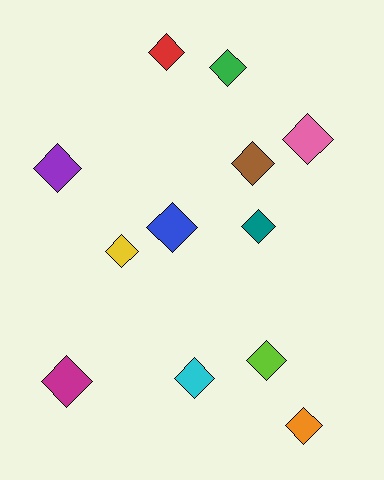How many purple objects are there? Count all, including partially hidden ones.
There is 1 purple object.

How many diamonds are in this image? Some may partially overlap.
There are 12 diamonds.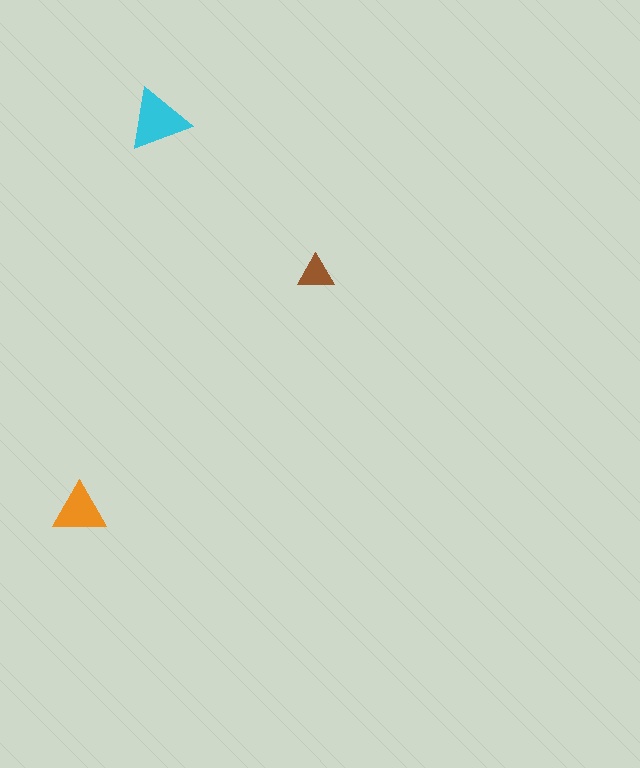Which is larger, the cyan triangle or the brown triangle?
The cyan one.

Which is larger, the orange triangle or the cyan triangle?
The cyan one.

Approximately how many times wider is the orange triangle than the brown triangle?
About 1.5 times wider.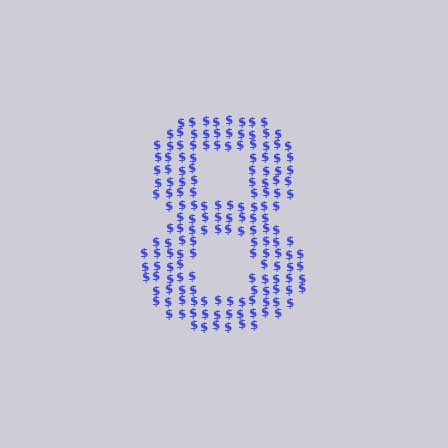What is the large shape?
The large shape is the digit 8.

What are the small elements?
The small elements are dollar signs.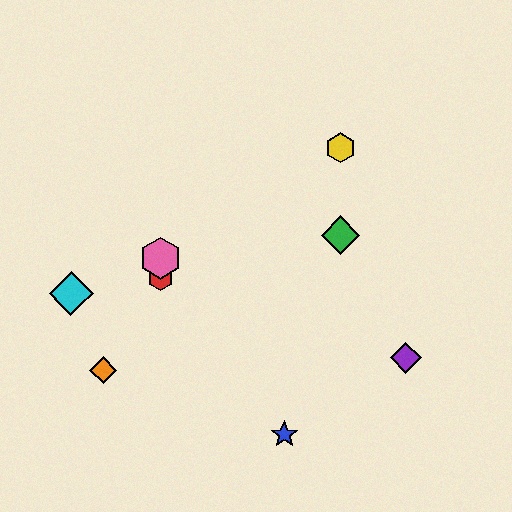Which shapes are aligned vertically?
The red hexagon, the pink hexagon are aligned vertically.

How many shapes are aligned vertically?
2 shapes (the red hexagon, the pink hexagon) are aligned vertically.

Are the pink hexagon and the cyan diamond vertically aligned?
No, the pink hexagon is at x≈160 and the cyan diamond is at x≈71.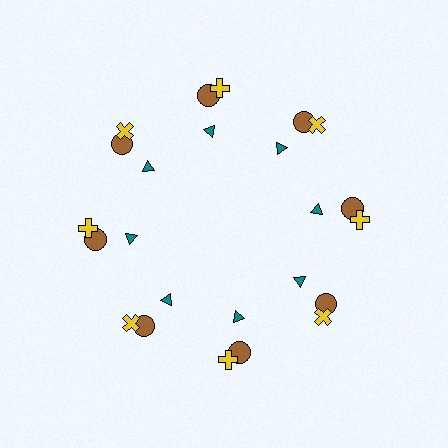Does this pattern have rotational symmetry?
Yes, this pattern has 8-fold rotational symmetry. It looks the same after rotating 45 degrees around the center.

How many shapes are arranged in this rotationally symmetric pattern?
There are 24 shapes, arranged in 8 groups of 3.